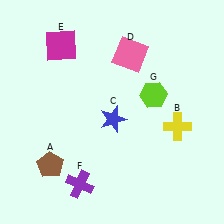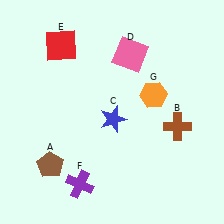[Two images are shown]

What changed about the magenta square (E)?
In Image 1, E is magenta. In Image 2, it changed to red.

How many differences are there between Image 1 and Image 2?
There are 3 differences between the two images.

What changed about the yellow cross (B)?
In Image 1, B is yellow. In Image 2, it changed to brown.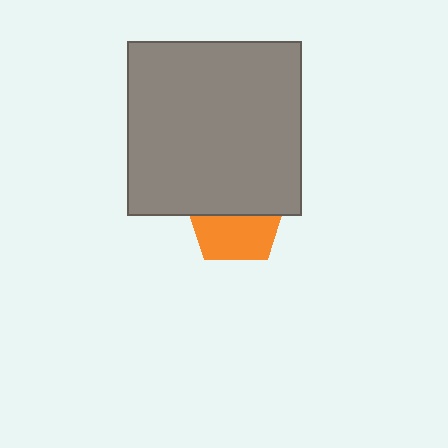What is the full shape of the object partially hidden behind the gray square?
The partially hidden object is an orange pentagon.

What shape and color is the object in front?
The object in front is a gray square.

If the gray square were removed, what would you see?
You would see the complete orange pentagon.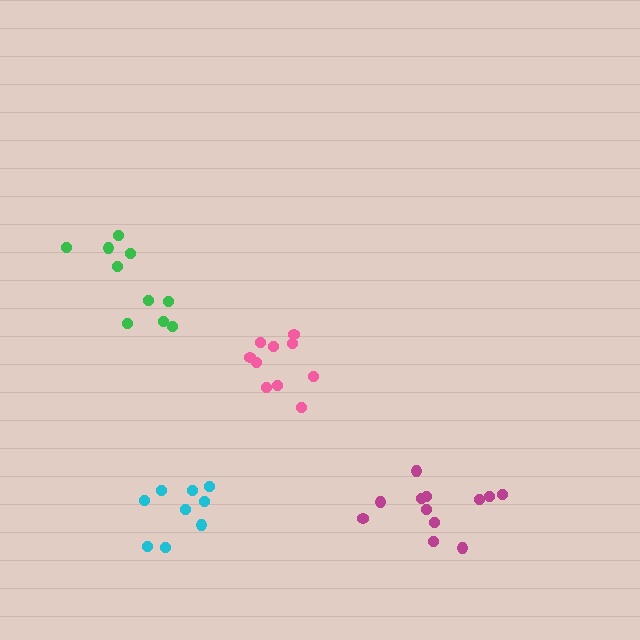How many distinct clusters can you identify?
There are 4 distinct clusters.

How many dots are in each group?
Group 1: 10 dots, Group 2: 9 dots, Group 3: 10 dots, Group 4: 12 dots (41 total).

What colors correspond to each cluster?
The clusters are colored: green, cyan, pink, magenta.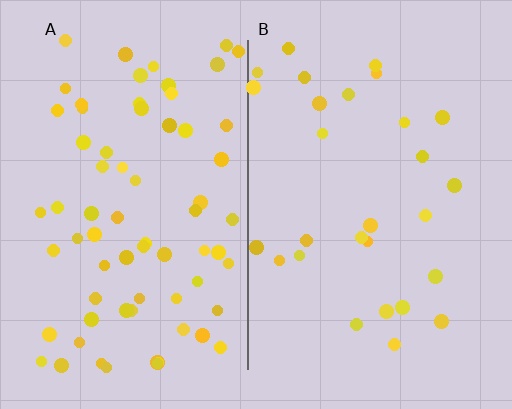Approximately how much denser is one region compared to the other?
Approximately 2.5× — region A over region B.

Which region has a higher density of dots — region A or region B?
A (the left).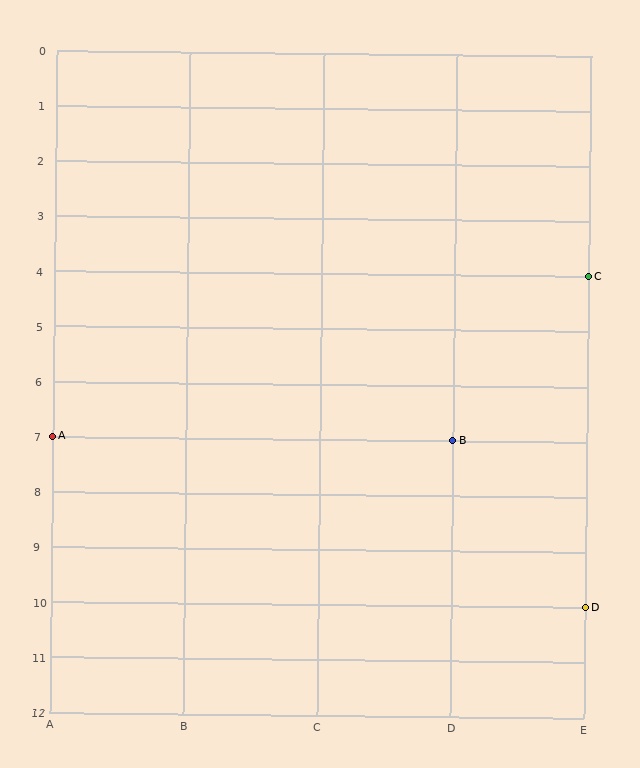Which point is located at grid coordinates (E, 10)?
Point D is at (E, 10).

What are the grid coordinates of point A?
Point A is at grid coordinates (A, 7).